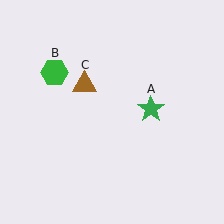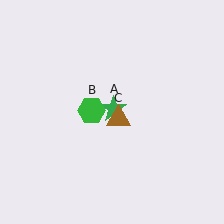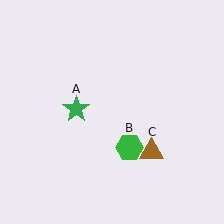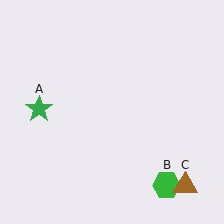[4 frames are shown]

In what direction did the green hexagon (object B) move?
The green hexagon (object B) moved down and to the right.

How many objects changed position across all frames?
3 objects changed position: green star (object A), green hexagon (object B), brown triangle (object C).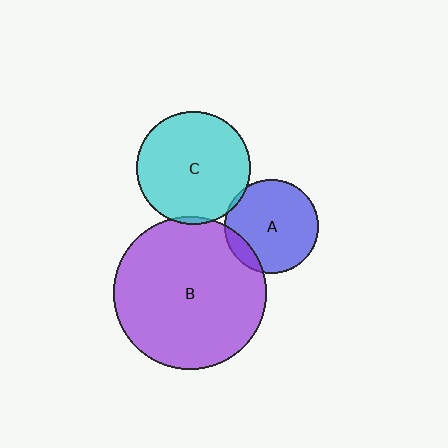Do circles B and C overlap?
Yes.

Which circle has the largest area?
Circle B (purple).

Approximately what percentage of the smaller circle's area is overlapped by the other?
Approximately 5%.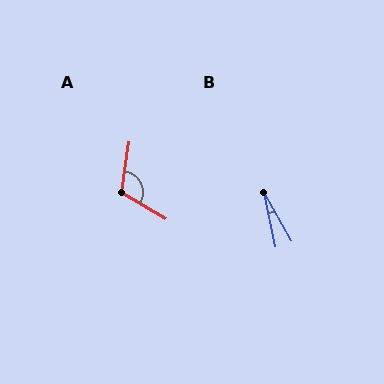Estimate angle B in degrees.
Approximately 18 degrees.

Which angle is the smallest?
B, at approximately 18 degrees.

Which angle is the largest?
A, at approximately 111 degrees.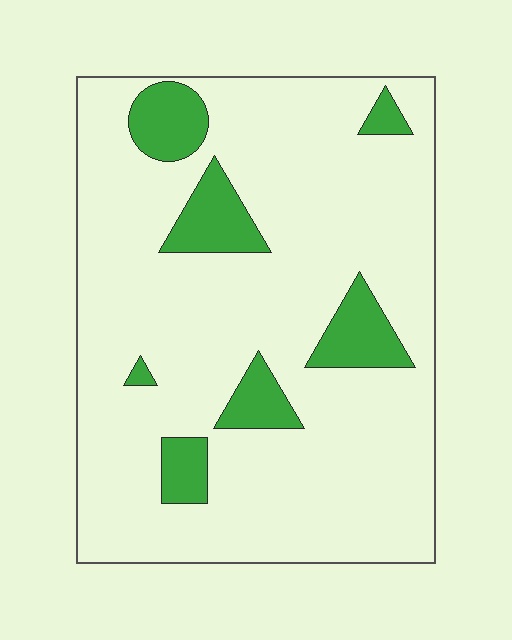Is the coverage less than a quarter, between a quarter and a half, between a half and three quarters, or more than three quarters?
Less than a quarter.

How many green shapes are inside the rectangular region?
7.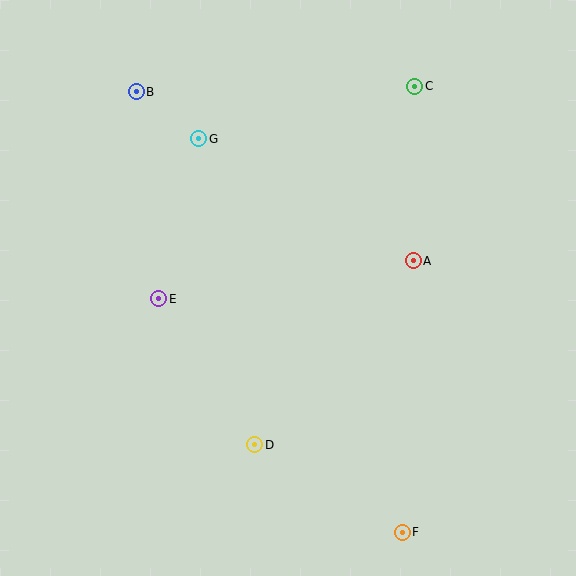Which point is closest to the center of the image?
Point A at (413, 261) is closest to the center.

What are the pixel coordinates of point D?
Point D is at (255, 445).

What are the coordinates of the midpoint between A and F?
The midpoint between A and F is at (408, 397).